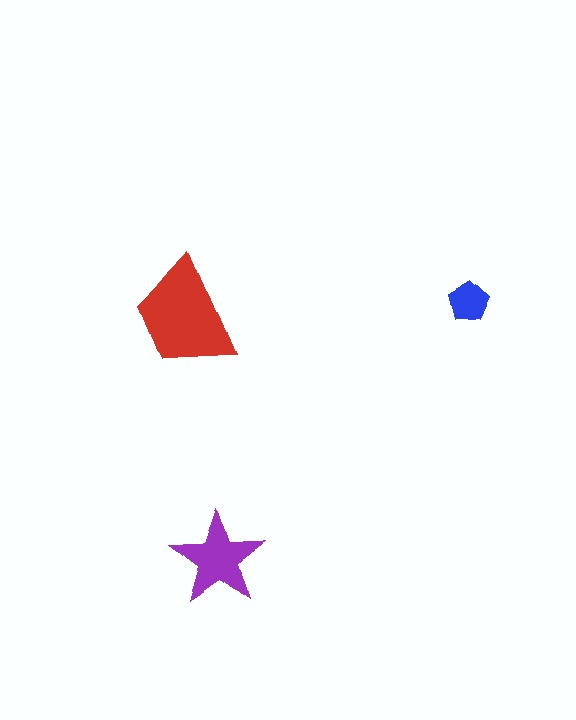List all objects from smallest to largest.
The blue pentagon, the purple star, the red trapezoid.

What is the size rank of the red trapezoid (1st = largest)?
1st.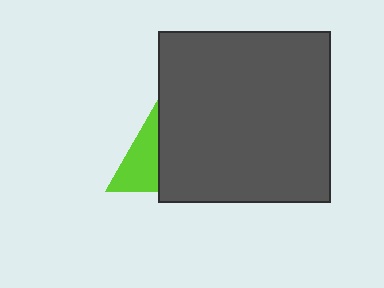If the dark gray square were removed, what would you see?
You would see the complete lime triangle.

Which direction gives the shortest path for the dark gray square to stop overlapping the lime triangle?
Moving right gives the shortest separation.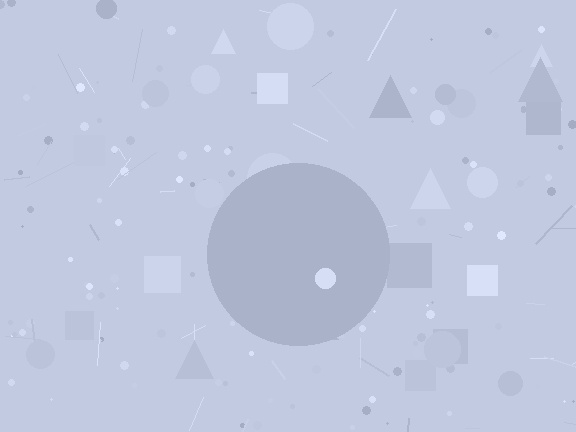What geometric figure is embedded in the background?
A circle is embedded in the background.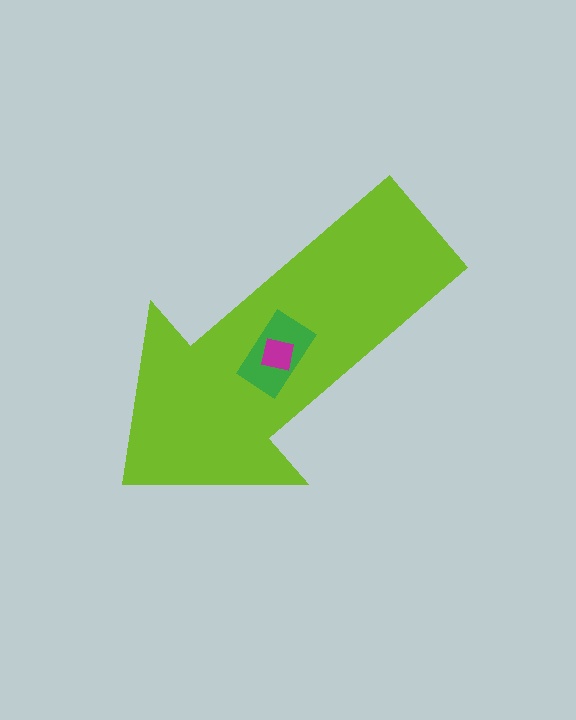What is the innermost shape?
The magenta square.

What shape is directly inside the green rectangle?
The magenta square.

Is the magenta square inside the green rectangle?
Yes.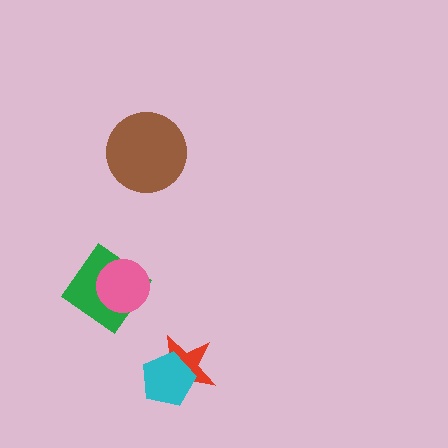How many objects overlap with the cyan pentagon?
1 object overlaps with the cyan pentagon.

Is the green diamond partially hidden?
Yes, it is partially covered by another shape.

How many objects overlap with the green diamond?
1 object overlaps with the green diamond.